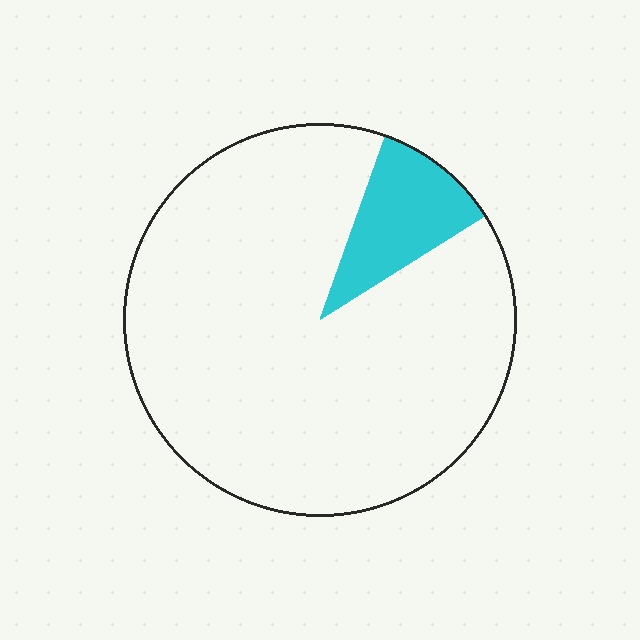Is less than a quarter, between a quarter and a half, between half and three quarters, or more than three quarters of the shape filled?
Less than a quarter.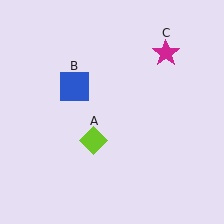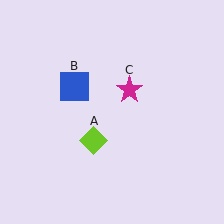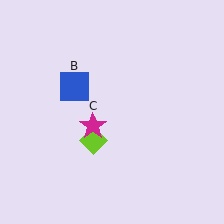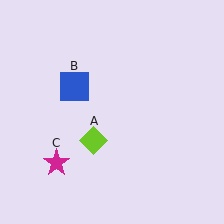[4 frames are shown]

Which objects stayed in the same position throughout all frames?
Lime diamond (object A) and blue square (object B) remained stationary.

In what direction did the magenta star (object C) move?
The magenta star (object C) moved down and to the left.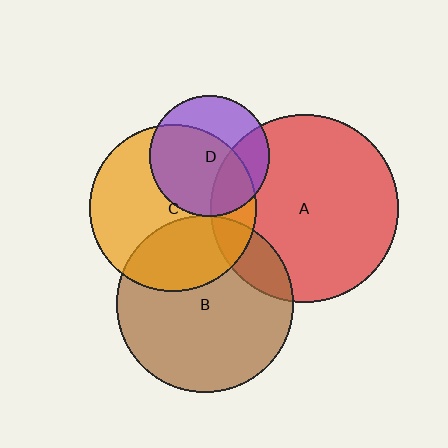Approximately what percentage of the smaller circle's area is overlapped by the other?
Approximately 30%.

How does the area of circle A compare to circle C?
Approximately 1.3 times.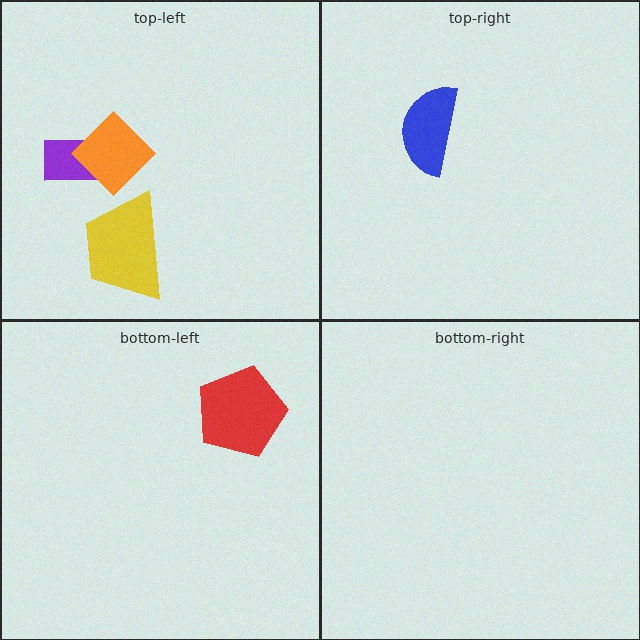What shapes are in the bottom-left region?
The red pentagon.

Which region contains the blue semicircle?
The top-right region.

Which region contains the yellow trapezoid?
The top-left region.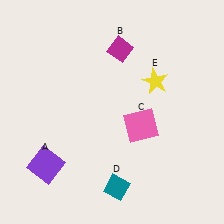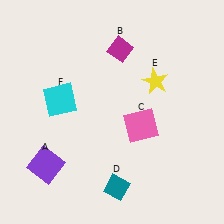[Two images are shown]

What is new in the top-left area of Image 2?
A cyan square (F) was added in the top-left area of Image 2.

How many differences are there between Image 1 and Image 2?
There is 1 difference between the two images.